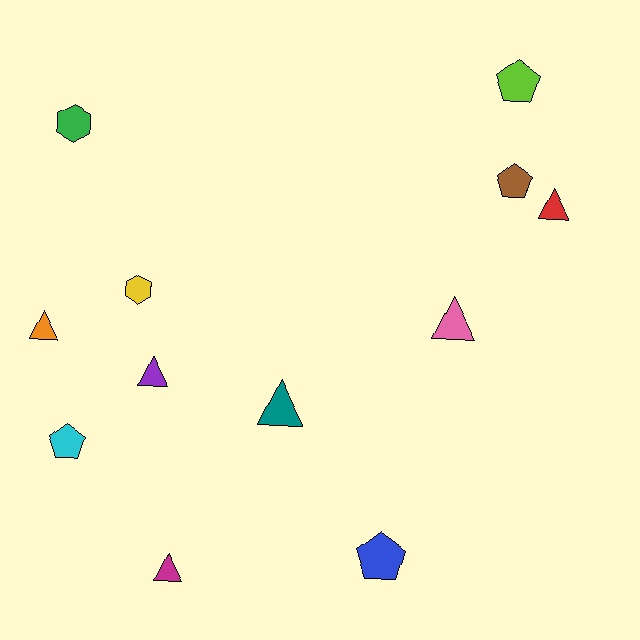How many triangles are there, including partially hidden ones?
There are 6 triangles.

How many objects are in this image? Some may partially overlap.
There are 12 objects.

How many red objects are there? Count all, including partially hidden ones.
There is 1 red object.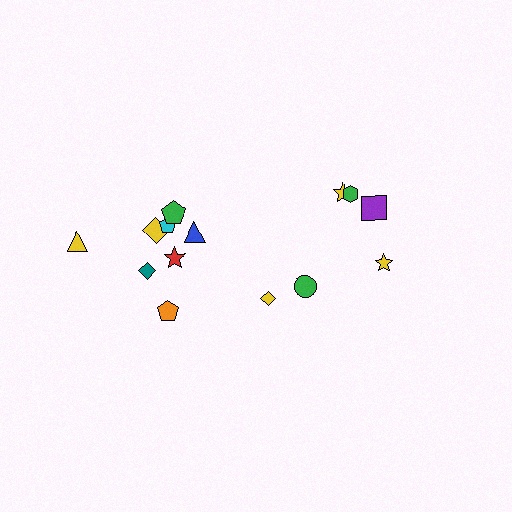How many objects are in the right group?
There are 6 objects.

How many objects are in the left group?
There are 8 objects.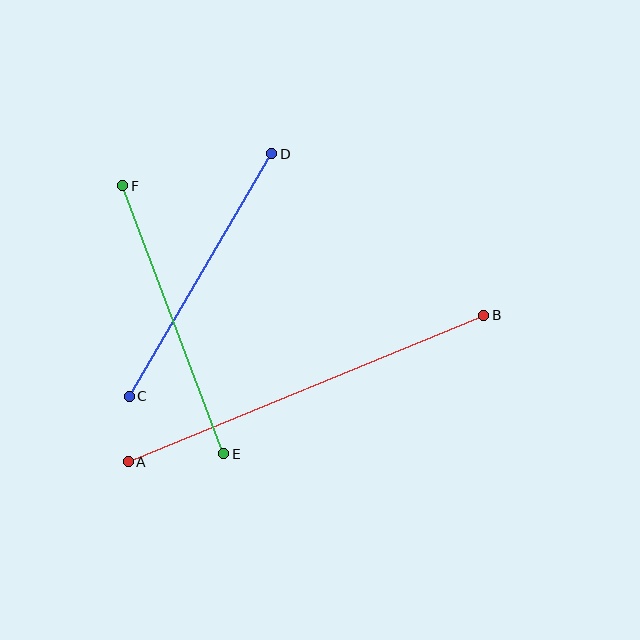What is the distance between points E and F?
The distance is approximately 286 pixels.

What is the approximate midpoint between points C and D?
The midpoint is at approximately (200, 275) pixels.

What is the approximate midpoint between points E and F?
The midpoint is at approximately (173, 320) pixels.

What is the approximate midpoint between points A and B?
The midpoint is at approximately (306, 388) pixels.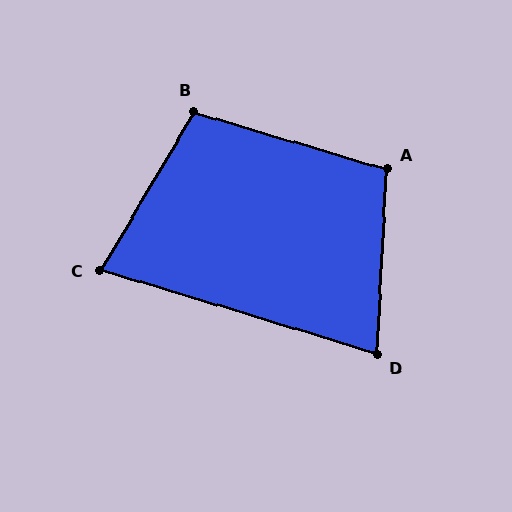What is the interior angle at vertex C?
Approximately 76 degrees (acute).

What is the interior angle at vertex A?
Approximately 104 degrees (obtuse).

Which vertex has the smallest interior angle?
D, at approximately 76 degrees.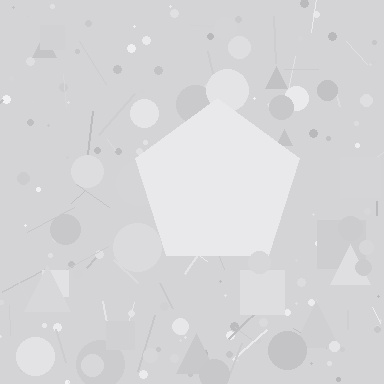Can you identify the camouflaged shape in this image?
The camouflaged shape is a pentagon.